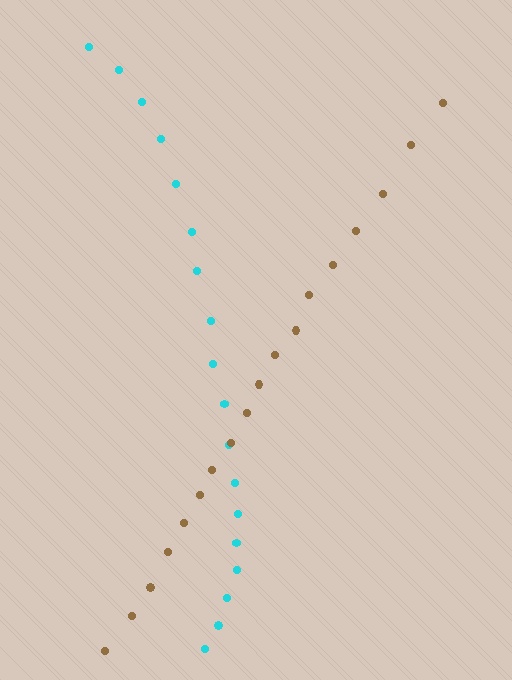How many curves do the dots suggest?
There are 2 distinct paths.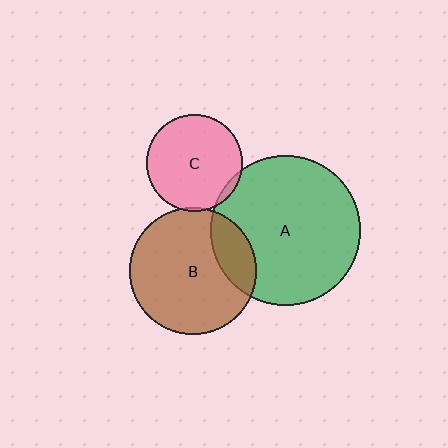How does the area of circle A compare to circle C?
Approximately 2.4 times.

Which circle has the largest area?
Circle A (green).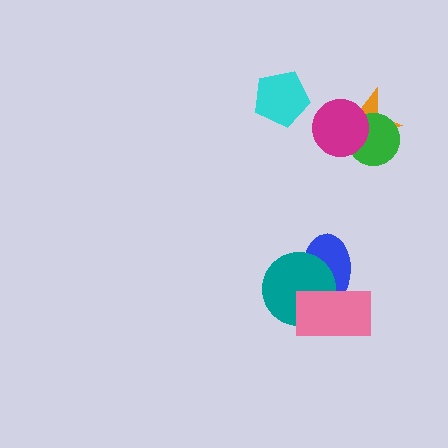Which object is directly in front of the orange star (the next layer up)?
The green circle is directly in front of the orange star.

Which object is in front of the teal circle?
The pink rectangle is in front of the teal circle.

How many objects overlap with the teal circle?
2 objects overlap with the teal circle.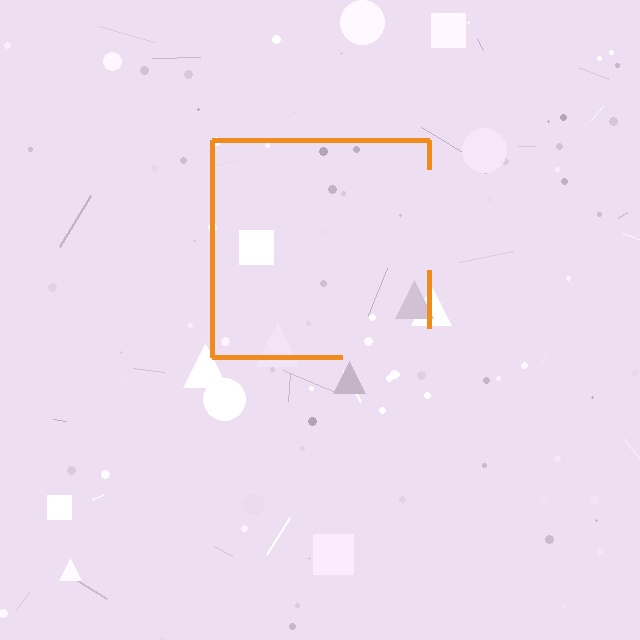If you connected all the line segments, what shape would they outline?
They would outline a square.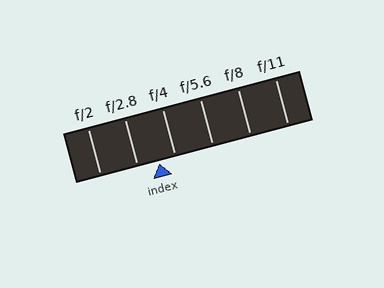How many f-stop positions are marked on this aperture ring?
There are 6 f-stop positions marked.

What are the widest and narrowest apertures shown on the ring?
The widest aperture shown is f/2 and the narrowest is f/11.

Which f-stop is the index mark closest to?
The index mark is closest to f/4.